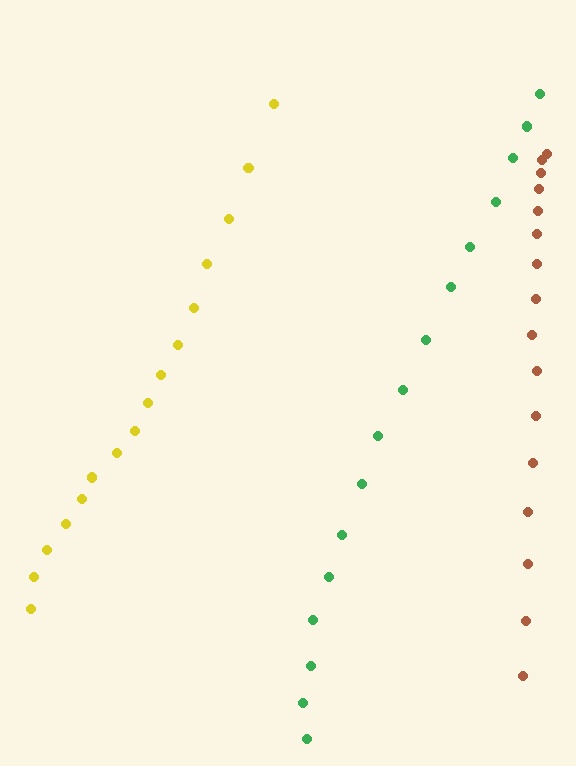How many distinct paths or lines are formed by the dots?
There are 3 distinct paths.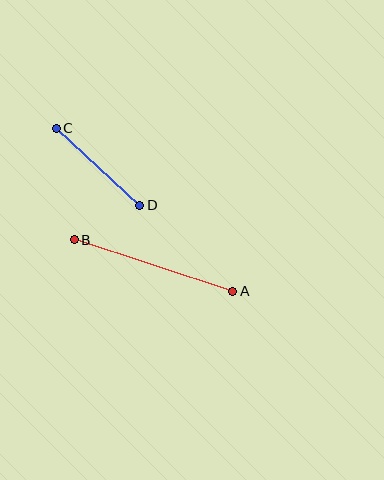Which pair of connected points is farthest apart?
Points A and B are farthest apart.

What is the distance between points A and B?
The distance is approximately 166 pixels.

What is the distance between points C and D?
The distance is approximately 113 pixels.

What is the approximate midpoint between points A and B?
The midpoint is at approximately (153, 266) pixels.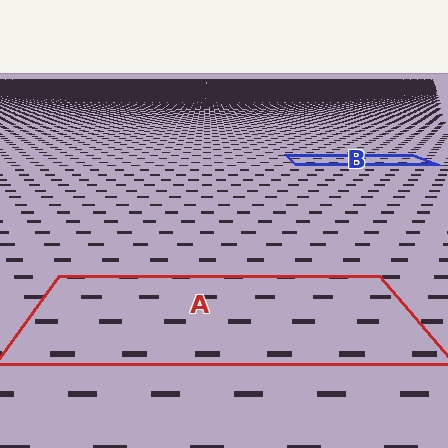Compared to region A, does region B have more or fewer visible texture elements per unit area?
Region B has more texture elements per unit area — they are packed more densely because it is farther away.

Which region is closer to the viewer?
Region A is closer. The texture elements there are larger and more spread out.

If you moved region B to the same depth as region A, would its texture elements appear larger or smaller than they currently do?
They would appear larger. At a closer depth, the same texture elements are projected at a bigger on-screen size.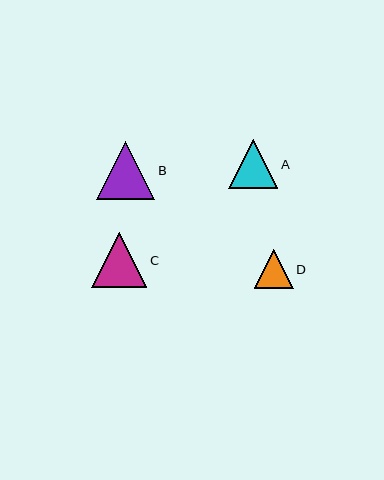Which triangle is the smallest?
Triangle D is the smallest with a size of approximately 39 pixels.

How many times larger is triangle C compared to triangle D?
Triangle C is approximately 1.4 times the size of triangle D.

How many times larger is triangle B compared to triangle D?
Triangle B is approximately 1.5 times the size of triangle D.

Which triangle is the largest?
Triangle B is the largest with a size of approximately 58 pixels.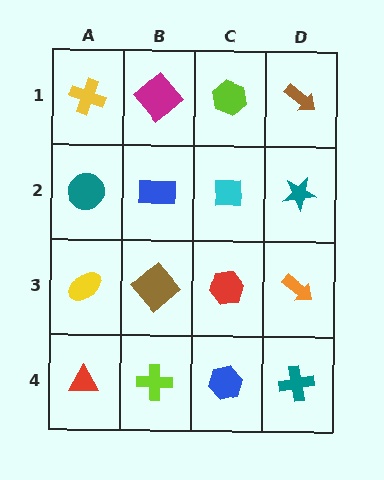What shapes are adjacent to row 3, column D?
A teal star (row 2, column D), a teal cross (row 4, column D), a red hexagon (row 3, column C).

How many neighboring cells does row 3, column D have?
3.